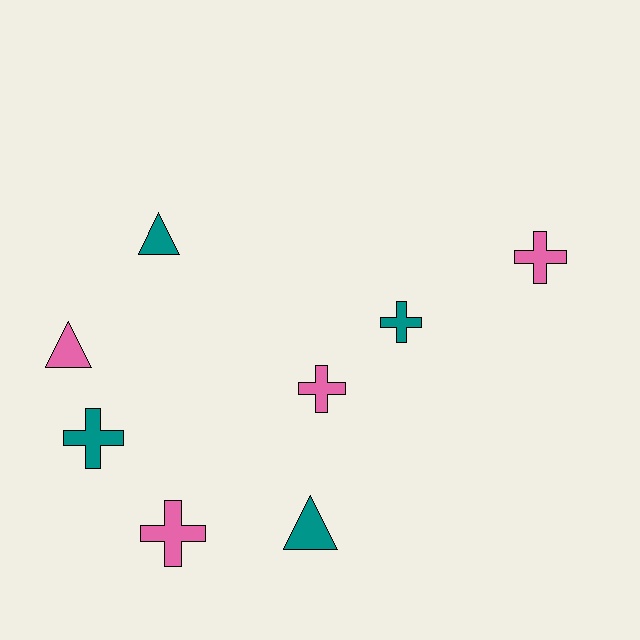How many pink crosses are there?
There are 3 pink crosses.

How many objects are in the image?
There are 8 objects.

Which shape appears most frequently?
Cross, with 5 objects.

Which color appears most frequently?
Pink, with 4 objects.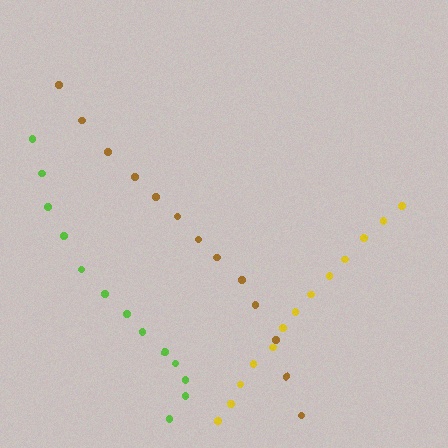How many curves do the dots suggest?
There are 3 distinct paths.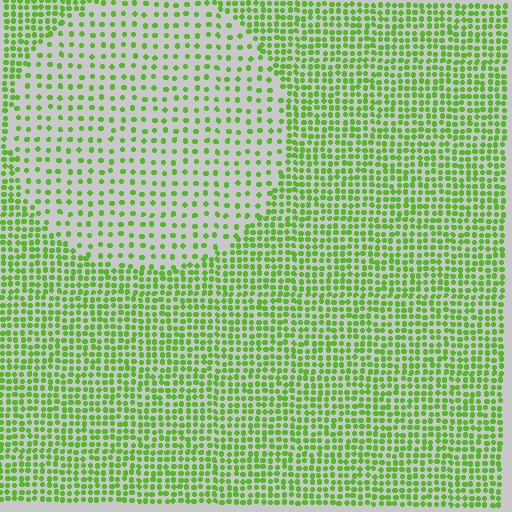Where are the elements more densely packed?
The elements are more densely packed outside the circle boundary.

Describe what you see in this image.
The image contains small lime elements arranged at two different densities. A circle-shaped region is visible where the elements are less densely packed than the surrounding area.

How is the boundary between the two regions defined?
The boundary is defined by a change in element density (approximately 2.3x ratio). All elements are the same color, size, and shape.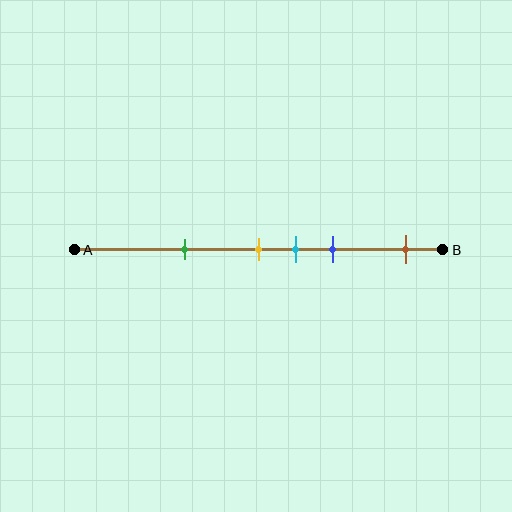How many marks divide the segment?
There are 5 marks dividing the segment.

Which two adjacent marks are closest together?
The yellow and cyan marks are the closest adjacent pair.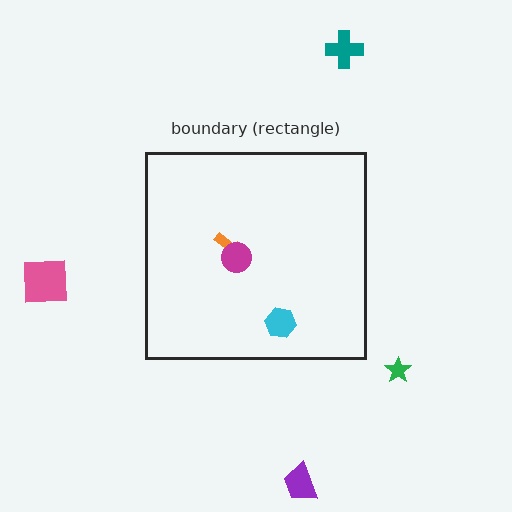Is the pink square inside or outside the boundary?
Outside.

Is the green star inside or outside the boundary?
Outside.